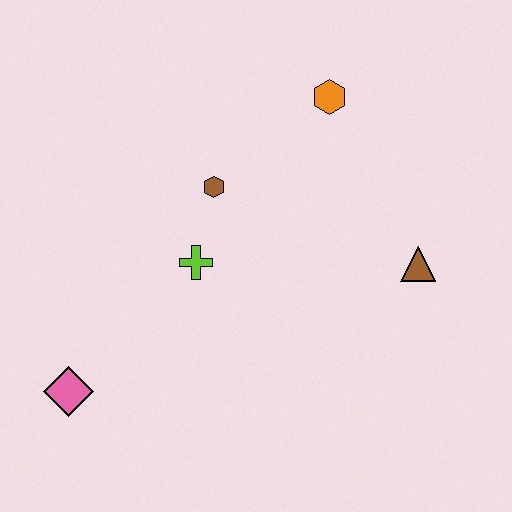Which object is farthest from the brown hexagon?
The pink diamond is farthest from the brown hexagon.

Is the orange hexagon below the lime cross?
No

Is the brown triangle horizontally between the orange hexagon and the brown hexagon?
No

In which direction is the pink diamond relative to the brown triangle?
The pink diamond is to the left of the brown triangle.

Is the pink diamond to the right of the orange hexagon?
No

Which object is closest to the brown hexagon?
The lime cross is closest to the brown hexagon.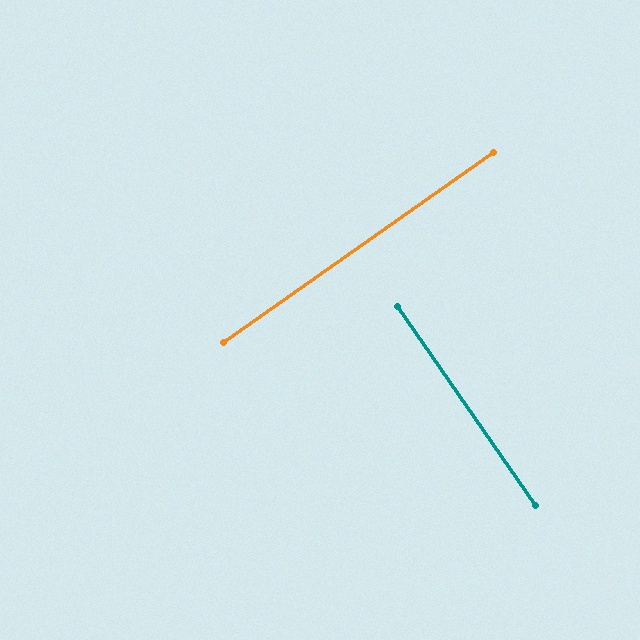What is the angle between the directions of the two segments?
Approximately 90 degrees.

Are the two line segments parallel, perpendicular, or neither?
Perpendicular — they meet at approximately 90°.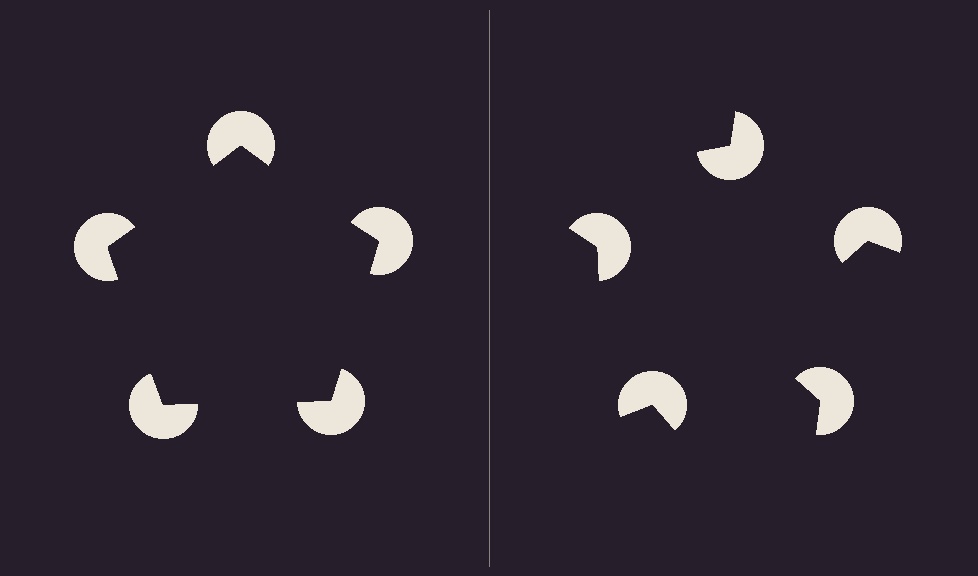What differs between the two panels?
The pac-man discs are positioned identically on both sides; only the wedge orientations differ. On the left they align to a pentagon; on the right they are misaligned.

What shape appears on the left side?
An illusory pentagon.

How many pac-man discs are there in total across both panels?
10 — 5 on each side.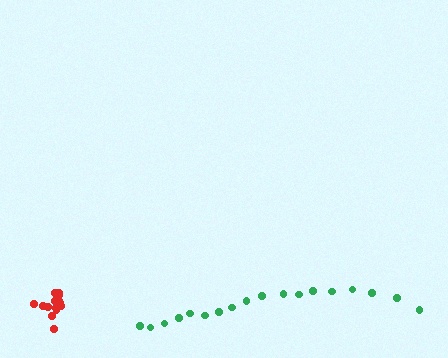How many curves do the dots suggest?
There are 2 distinct paths.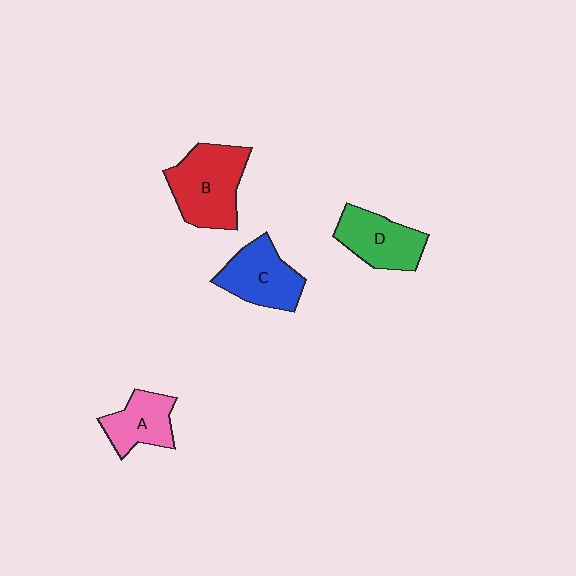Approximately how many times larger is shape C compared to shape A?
Approximately 1.3 times.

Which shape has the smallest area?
Shape A (pink).